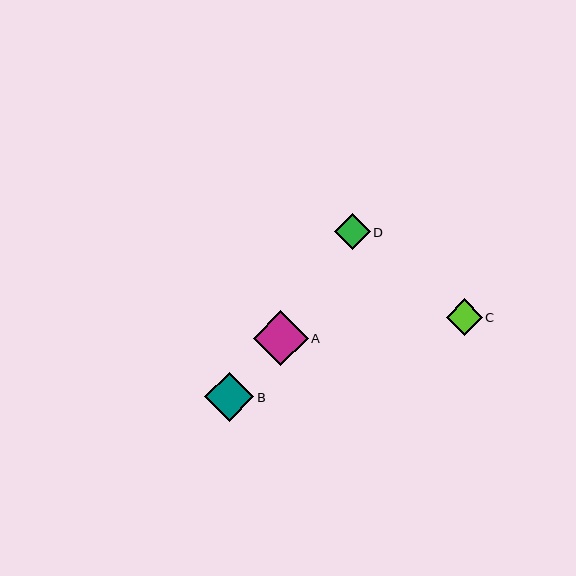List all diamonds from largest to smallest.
From largest to smallest: A, B, C, D.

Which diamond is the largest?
Diamond A is the largest with a size of approximately 55 pixels.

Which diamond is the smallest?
Diamond D is the smallest with a size of approximately 36 pixels.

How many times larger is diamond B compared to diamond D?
Diamond B is approximately 1.4 times the size of diamond D.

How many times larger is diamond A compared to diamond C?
Diamond A is approximately 1.5 times the size of diamond C.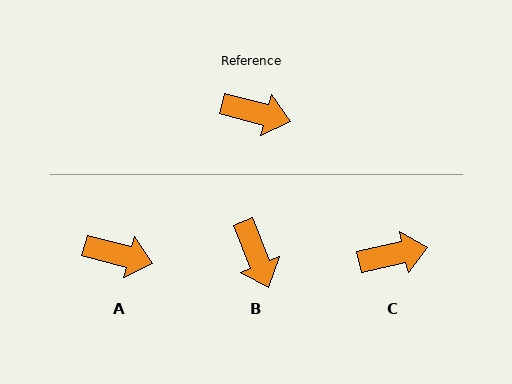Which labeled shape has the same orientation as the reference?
A.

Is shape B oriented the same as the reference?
No, it is off by about 54 degrees.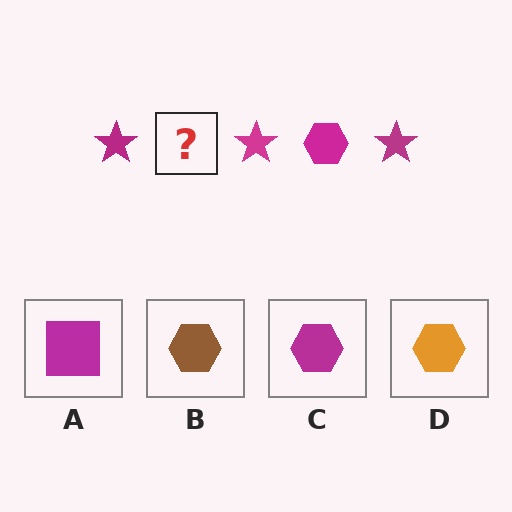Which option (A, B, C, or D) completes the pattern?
C.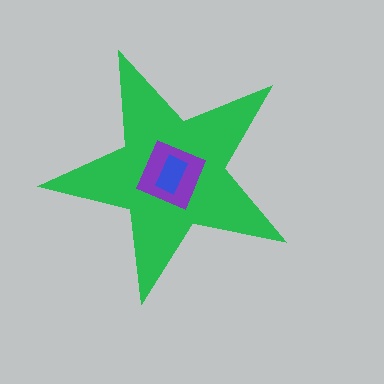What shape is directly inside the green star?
The purple diamond.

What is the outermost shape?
The green star.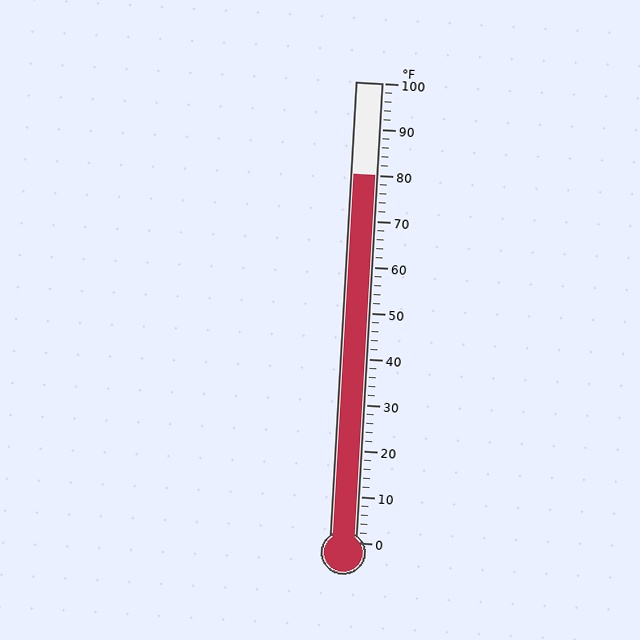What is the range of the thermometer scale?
The thermometer scale ranges from 0°F to 100°F.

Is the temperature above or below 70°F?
The temperature is above 70°F.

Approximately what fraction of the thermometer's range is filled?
The thermometer is filled to approximately 80% of its range.